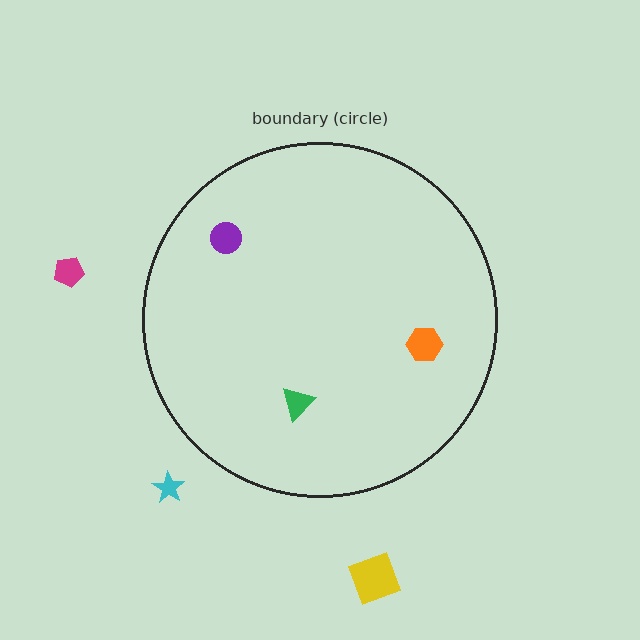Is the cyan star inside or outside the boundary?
Outside.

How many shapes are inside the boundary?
3 inside, 3 outside.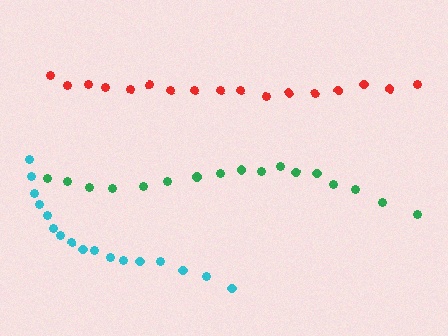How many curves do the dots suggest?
There are 3 distinct paths.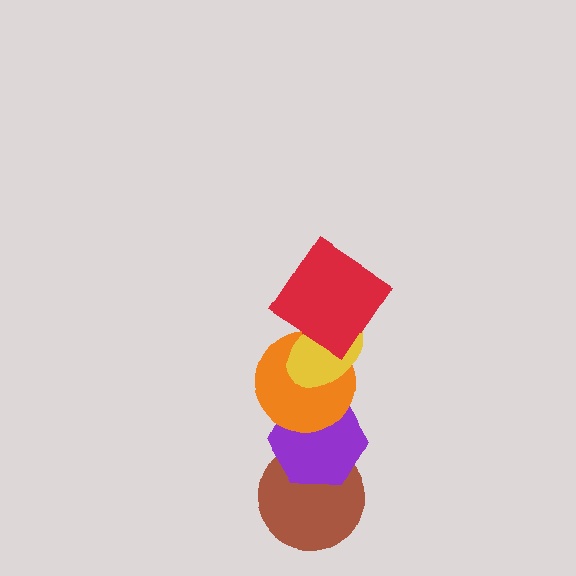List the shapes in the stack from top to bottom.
From top to bottom: the red diamond, the yellow ellipse, the orange circle, the purple hexagon, the brown circle.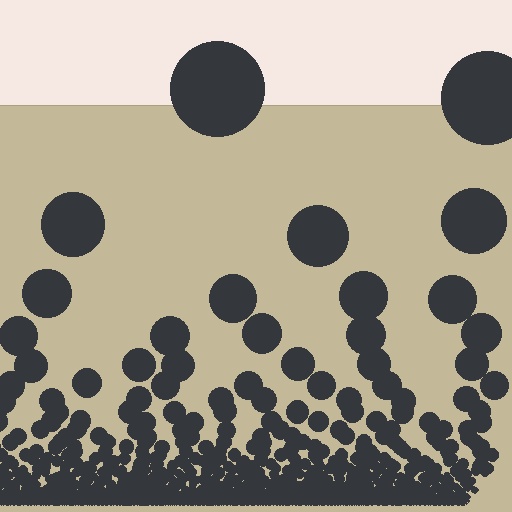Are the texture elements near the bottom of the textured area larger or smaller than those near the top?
Smaller. The gradient is inverted — elements near the bottom are smaller and denser.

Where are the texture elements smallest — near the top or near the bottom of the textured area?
Near the bottom.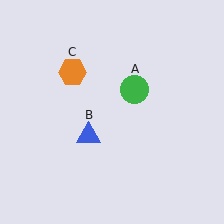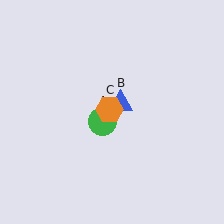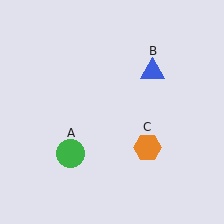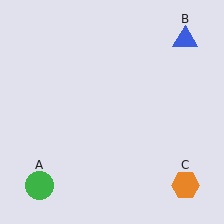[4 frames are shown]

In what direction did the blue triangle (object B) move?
The blue triangle (object B) moved up and to the right.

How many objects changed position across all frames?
3 objects changed position: green circle (object A), blue triangle (object B), orange hexagon (object C).